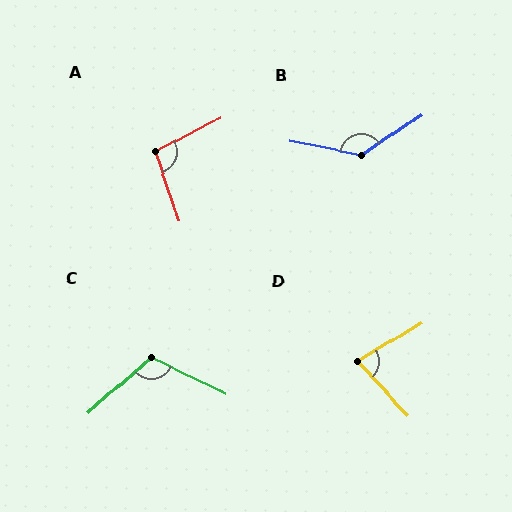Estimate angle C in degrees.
Approximately 113 degrees.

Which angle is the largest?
B, at approximately 134 degrees.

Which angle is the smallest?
D, at approximately 78 degrees.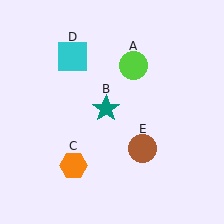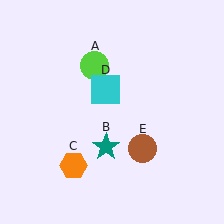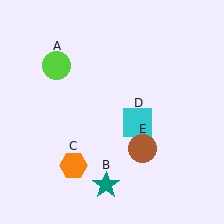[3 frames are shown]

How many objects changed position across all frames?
3 objects changed position: lime circle (object A), teal star (object B), cyan square (object D).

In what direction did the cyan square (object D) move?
The cyan square (object D) moved down and to the right.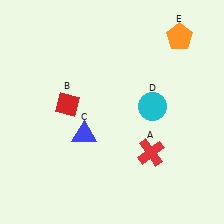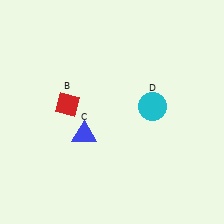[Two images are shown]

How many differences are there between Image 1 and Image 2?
There are 2 differences between the two images.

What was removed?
The red cross (A), the orange pentagon (E) were removed in Image 2.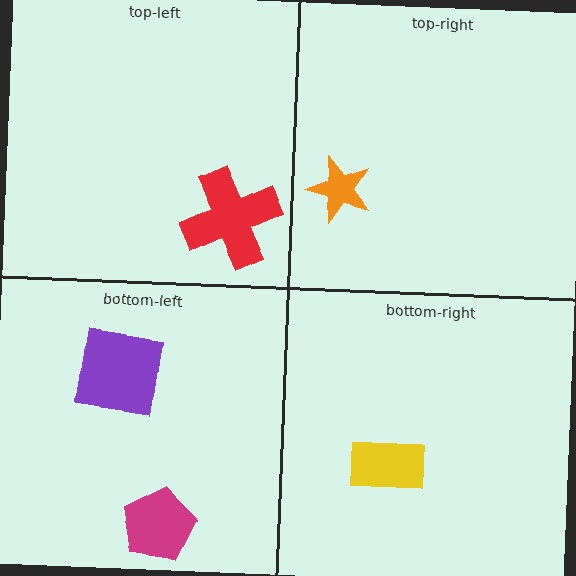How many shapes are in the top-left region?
1.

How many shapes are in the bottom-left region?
2.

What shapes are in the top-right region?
The orange star.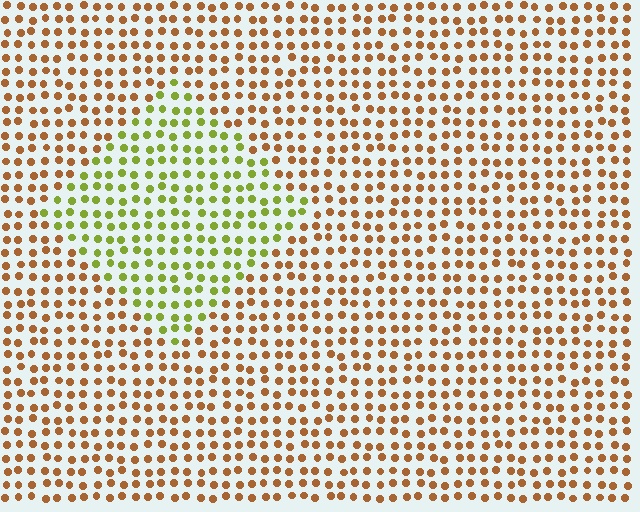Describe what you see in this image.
The image is filled with small brown elements in a uniform arrangement. A diamond-shaped region is visible where the elements are tinted to a slightly different hue, forming a subtle color boundary.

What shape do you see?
I see a diamond.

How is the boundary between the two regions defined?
The boundary is defined purely by a slight shift in hue (about 54 degrees). Spacing, size, and orientation are identical on both sides.